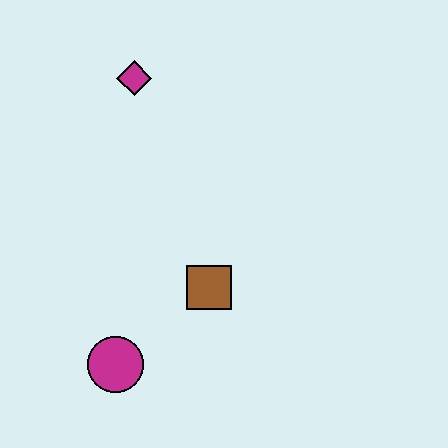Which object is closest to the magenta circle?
The brown square is closest to the magenta circle.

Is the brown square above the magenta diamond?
No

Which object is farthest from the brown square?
The magenta diamond is farthest from the brown square.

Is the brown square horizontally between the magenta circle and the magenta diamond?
No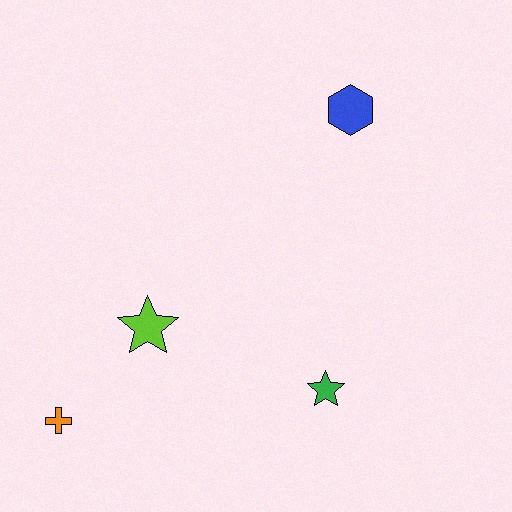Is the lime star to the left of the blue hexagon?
Yes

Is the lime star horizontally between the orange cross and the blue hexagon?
Yes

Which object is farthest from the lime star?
The blue hexagon is farthest from the lime star.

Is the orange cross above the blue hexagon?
No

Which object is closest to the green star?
The lime star is closest to the green star.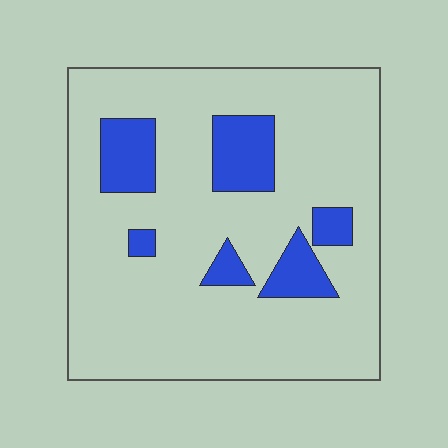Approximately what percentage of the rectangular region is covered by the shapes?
Approximately 15%.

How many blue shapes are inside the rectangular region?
6.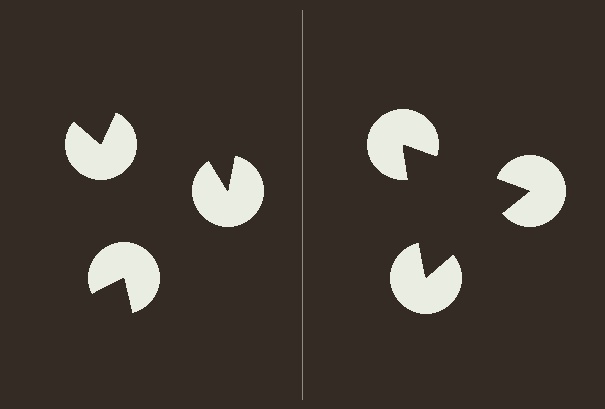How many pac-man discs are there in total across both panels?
6 — 3 on each side.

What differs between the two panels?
The pac-man discs are positioned identically on both sides; only the wedge orientations differ. On the right they align to a triangle; on the left they are misaligned.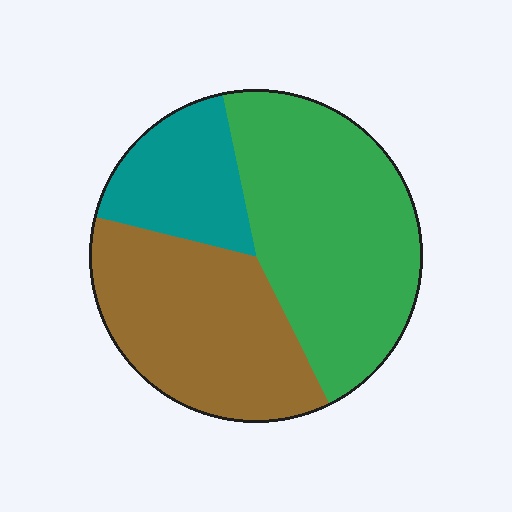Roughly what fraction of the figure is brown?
Brown covers 36% of the figure.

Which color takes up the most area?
Green, at roughly 45%.